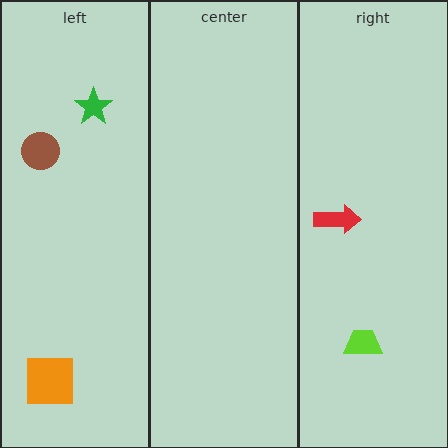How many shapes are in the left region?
3.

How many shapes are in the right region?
2.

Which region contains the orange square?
The left region.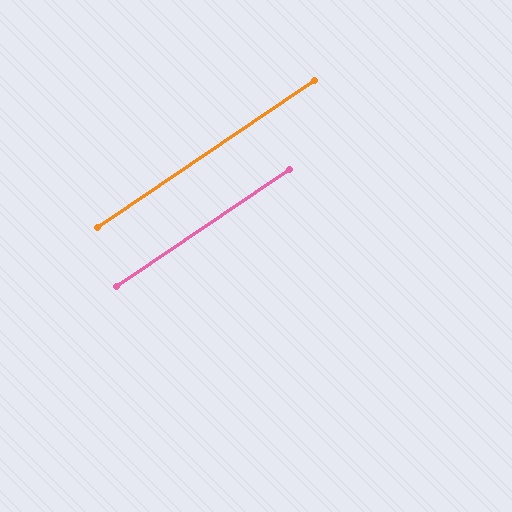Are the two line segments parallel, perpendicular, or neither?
Parallel — their directions differ by only 0.1°.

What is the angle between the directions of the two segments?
Approximately 0 degrees.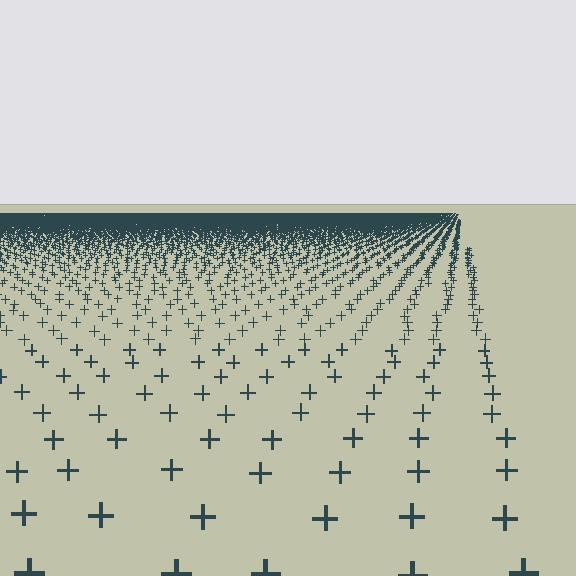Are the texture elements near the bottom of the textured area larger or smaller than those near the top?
Larger. Near the bottom, elements are closer to the viewer and appear at a bigger on-screen size.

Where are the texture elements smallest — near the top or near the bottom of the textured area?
Near the top.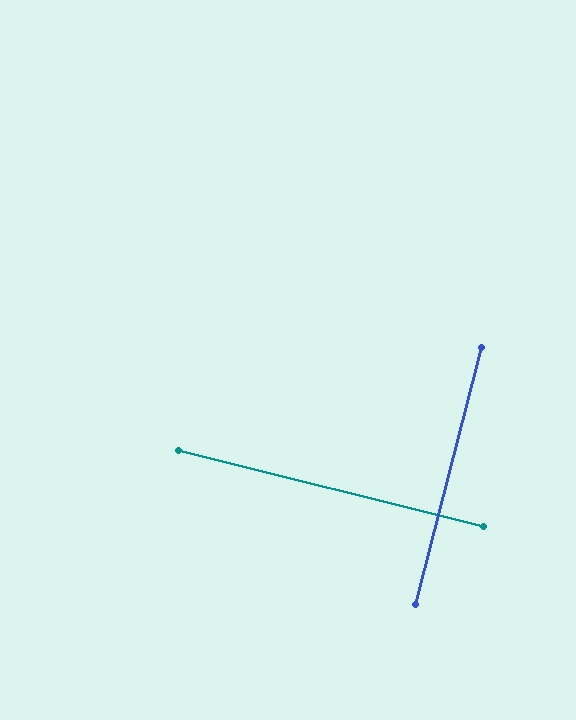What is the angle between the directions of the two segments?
Approximately 90 degrees.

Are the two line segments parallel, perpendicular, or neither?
Perpendicular — they meet at approximately 90°.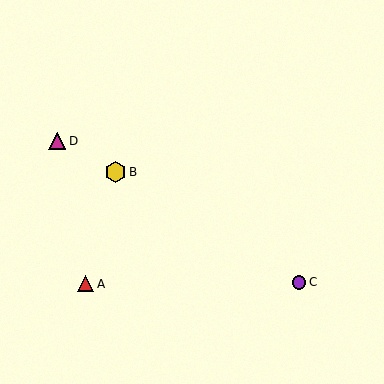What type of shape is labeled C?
Shape C is a purple circle.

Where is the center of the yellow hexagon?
The center of the yellow hexagon is at (116, 172).